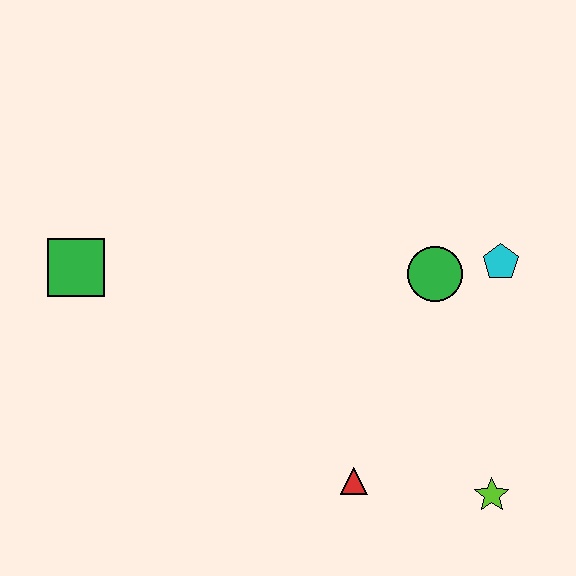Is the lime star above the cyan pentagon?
No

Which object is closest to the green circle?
The cyan pentagon is closest to the green circle.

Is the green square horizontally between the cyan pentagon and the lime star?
No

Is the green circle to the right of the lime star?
No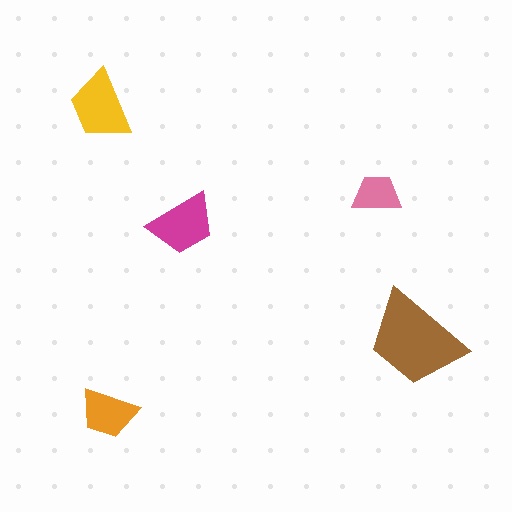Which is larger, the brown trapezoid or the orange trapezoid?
The brown one.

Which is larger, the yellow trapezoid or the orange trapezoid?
The yellow one.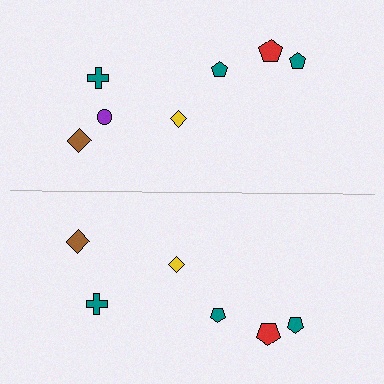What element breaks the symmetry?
A purple circle is missing from the bottom side.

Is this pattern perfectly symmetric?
No, the pattern is not perfectly symmetric. A purple circle is missing from the bottom side.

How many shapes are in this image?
There are 13 shapes in this image.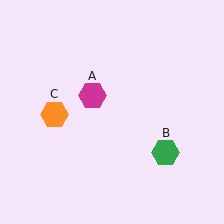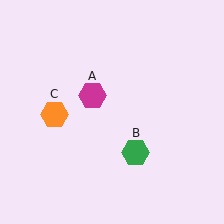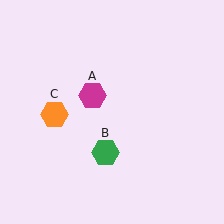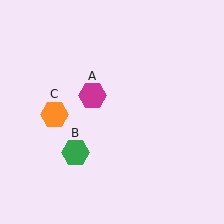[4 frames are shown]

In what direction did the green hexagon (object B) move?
The green hexagon (object B) moved left.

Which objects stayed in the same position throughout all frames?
Magenta hexagon (object A) and orange hexagon (object C) remained stationary.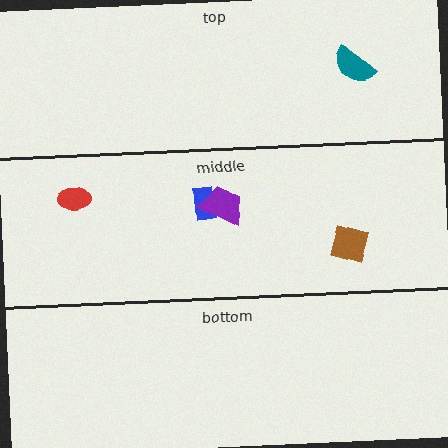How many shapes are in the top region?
1.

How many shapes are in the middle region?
4.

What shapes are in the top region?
The teal semicircle.